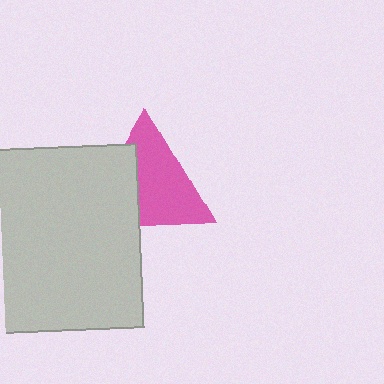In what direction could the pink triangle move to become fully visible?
The pink triangle could move right. That would shift it out from behind the light gray square entirely.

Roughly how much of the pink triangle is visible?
About half of it is visible (roughly 63%).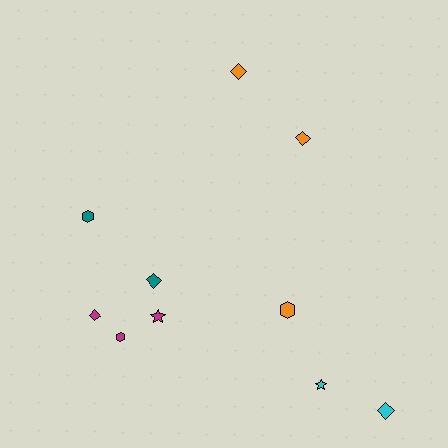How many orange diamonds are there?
There are 2 orange diamonds.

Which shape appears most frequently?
Diamond, with 5 objects.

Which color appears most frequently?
Magenta, with 3 objects.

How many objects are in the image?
There are 10 objects.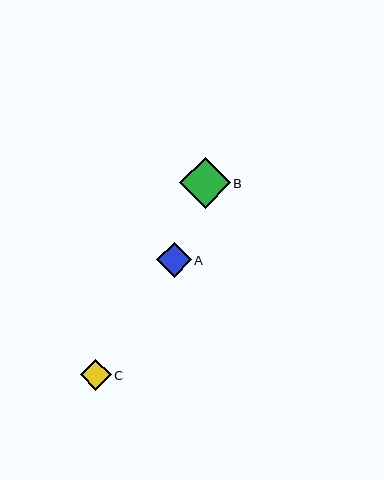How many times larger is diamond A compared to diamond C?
Diamond A is approximately 1.1 times the size of diamond C.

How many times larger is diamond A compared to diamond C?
Diamond A is approximately 1.1 times the size of diamond C.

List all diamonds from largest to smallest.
From largest to smallest: B, A, C.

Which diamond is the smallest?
Diamond C is the smallest with a size of approximately 31 pixels.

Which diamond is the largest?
Diamond B is the largest with a size of approximately 51 pixels.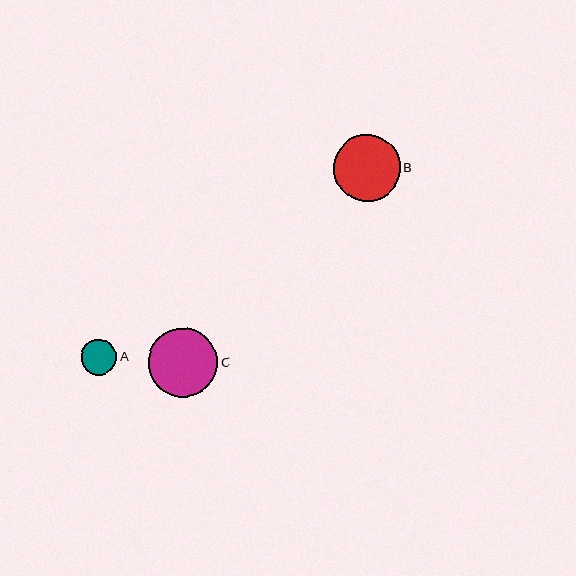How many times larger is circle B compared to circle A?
Circle B is approximately 1.9 times the size of circle A.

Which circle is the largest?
Circle C is the largest with a size of approximately 70 pixels.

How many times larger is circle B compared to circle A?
Circle B is approximately 1.9 times the size of circle A.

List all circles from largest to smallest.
From largest to smallest: C, B, A.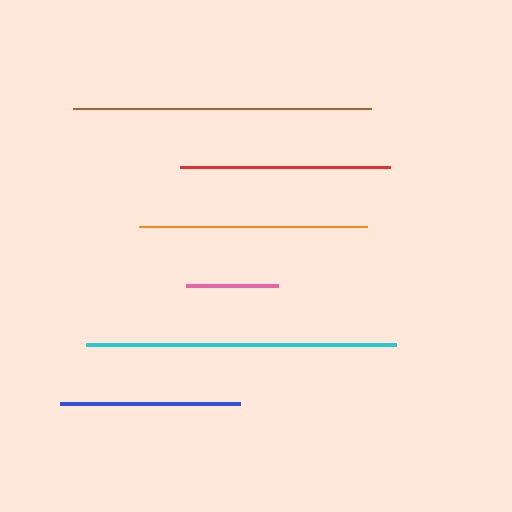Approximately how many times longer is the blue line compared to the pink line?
The blue line is approximately 2.0 times the length of the pink line.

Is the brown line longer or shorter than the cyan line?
The cyan line is longer than the brown line.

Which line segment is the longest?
The cyan line is the longest at approximately 309 pixels.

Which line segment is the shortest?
The pink line is the shortest at approximately 91 pixels.